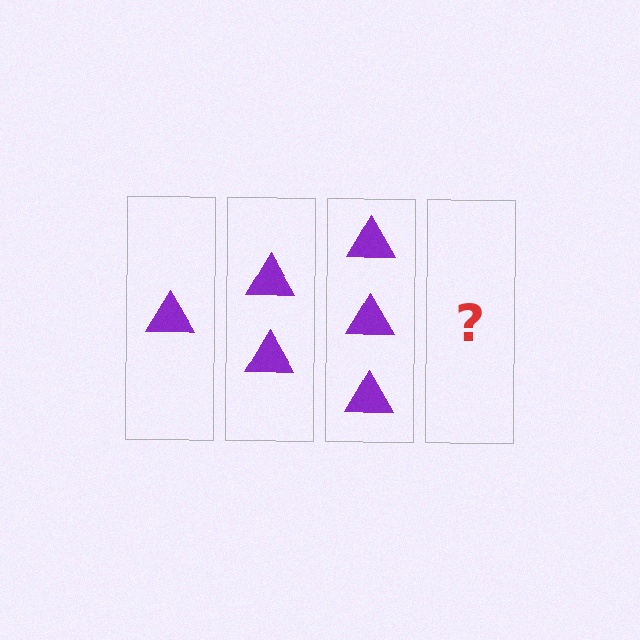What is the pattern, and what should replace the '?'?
The pattern is that each step adds one more triangle. The '?' should be 4 triangles.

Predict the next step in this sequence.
The next step is 4 triangles.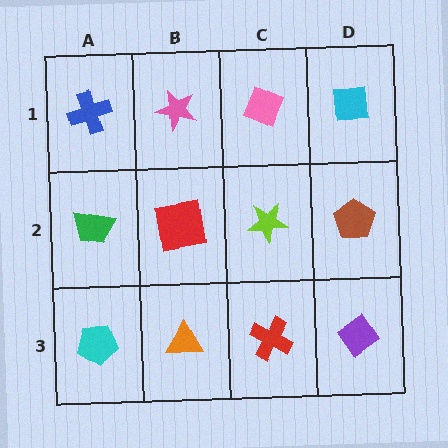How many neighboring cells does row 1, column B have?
3.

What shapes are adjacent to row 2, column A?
A blue cross (row 1, column A), a cyan pentagon (row 3, column A), a red square (row 2, column B).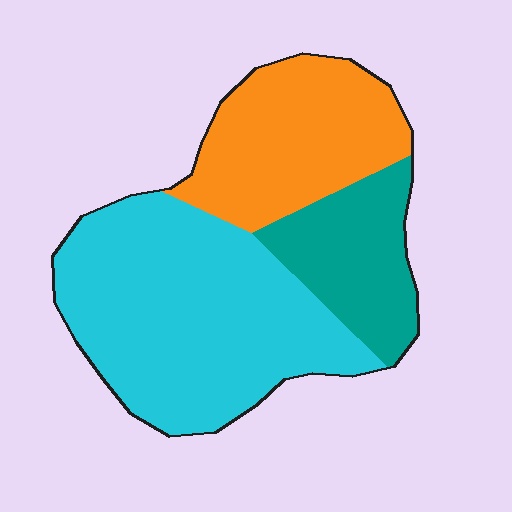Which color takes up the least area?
Teal, at roughly 20%.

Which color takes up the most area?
Cyan, at roughly 50%.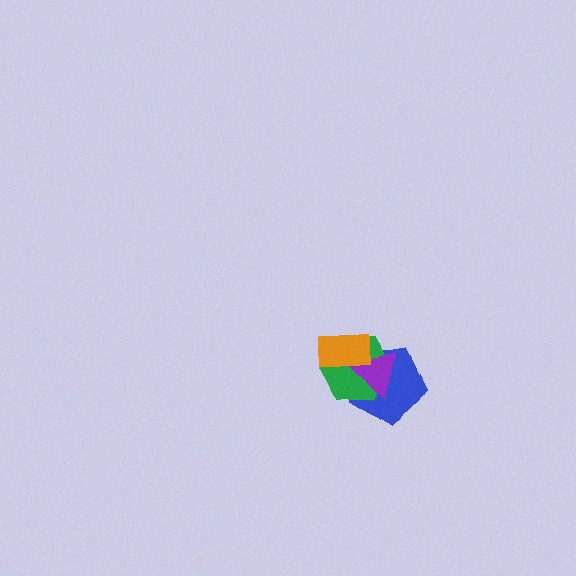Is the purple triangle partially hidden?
Yes, it is partially covered by another shape.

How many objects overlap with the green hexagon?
3 objects overlap with the green hexagon.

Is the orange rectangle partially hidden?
No, no other shape covers it.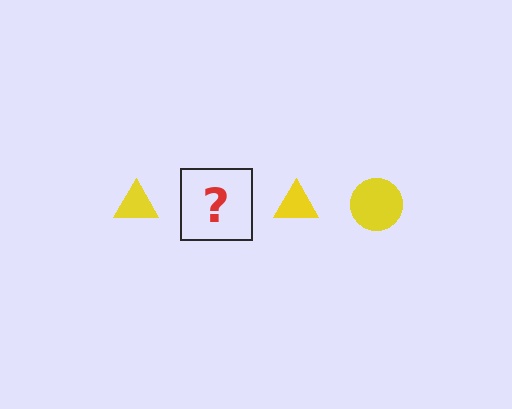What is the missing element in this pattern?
The missing element is a yellow circle.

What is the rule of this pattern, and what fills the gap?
The rule is that the pattern cycles through triangle, circle shapes in yellow. The gap should be filled with a yellow circle.